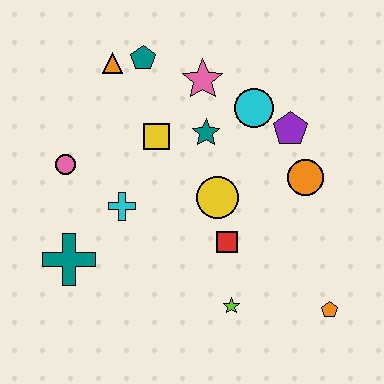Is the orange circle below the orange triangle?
Yes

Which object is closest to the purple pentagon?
The cyan circle is closest to the purple pentagon.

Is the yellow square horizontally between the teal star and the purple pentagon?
No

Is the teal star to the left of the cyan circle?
Yes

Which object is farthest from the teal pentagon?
The orange pentagon is farthest from the teal pentagon.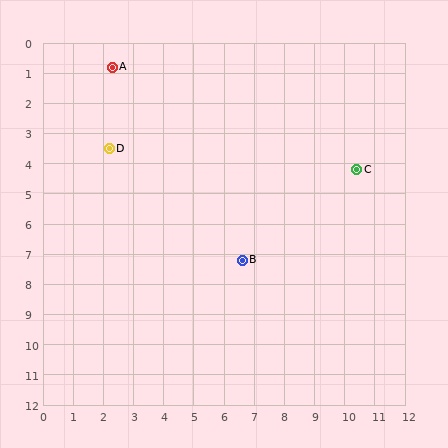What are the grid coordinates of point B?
Point B is at approximately (6.6, 7.2).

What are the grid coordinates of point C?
Point C is at approximately (10.4, 4.2).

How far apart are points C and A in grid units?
Points C and A are about 8.8 grid units apart.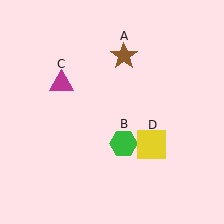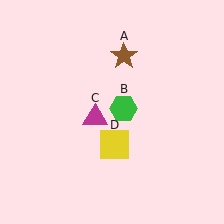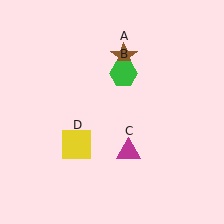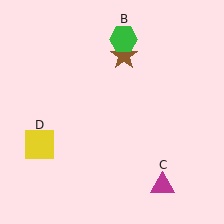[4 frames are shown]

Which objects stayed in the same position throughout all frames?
Brown star (object A) remained stationary.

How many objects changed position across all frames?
3 objects changed position: green hexagon (object B), magenta triangle (object C), yellow square (object D).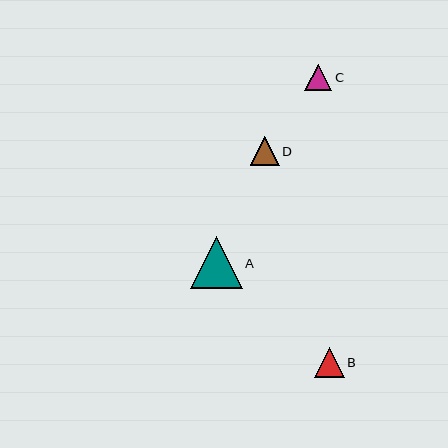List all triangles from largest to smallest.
From largest to smallest: A, B, D, C.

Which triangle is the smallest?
Triangle C is the smallest with a size of approximately 27 pixels.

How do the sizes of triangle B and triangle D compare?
Triangle B and triangle D are approximately the same size.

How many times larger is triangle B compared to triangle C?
Triangle B is approximately 1.1 times the size of triangle C.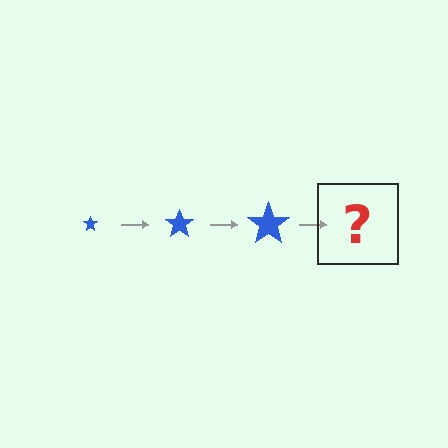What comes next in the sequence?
The next element should be a blue star, larger than the previous one.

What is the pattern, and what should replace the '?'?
The pattern is that the star gets progressively larger each step. The '?' should be a blue star, larger than the previous one.